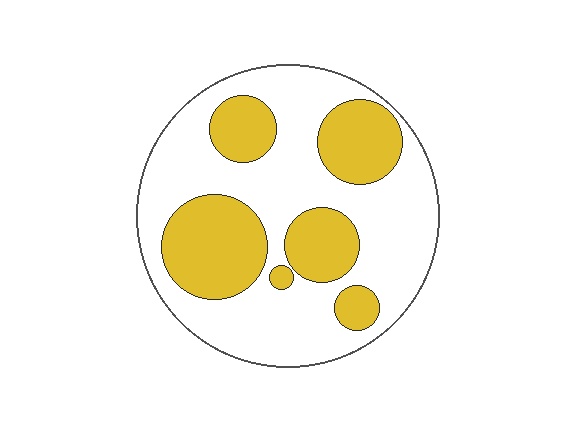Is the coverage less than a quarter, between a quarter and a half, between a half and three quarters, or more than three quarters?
Between a quarter and a half.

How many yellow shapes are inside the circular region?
6.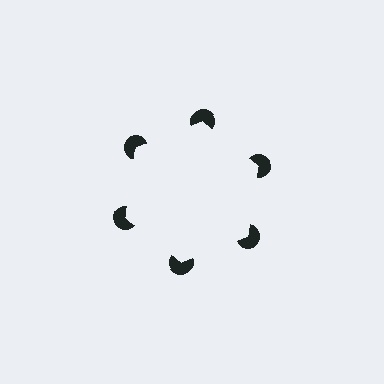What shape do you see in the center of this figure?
An illusory hexagon — its edges are inferred from the aligned wedge cuts in the pac-man discs, not physically drawn.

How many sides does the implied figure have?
6 sides.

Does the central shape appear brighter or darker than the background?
It typically appears slightly brighter than the background, even though no actual brightness change is drawn.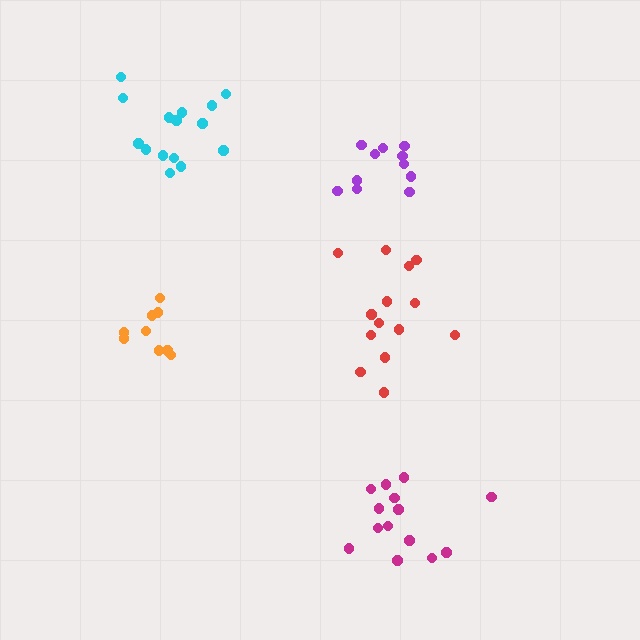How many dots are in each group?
Group 1: 9 dots, Group 2: 14 dots, Group 3: 11 dots, Group 4: 15 dots, Group 5: 14 dots (63 total).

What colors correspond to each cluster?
The clusters are colored: orange, magenta, purple, cyan, red.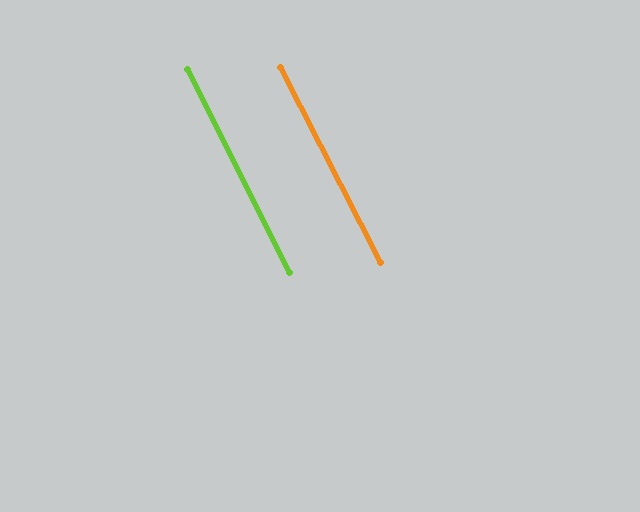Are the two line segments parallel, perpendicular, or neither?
Parallel — their directions differ by only 0.5°.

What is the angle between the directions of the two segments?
Approximately 0 degrees.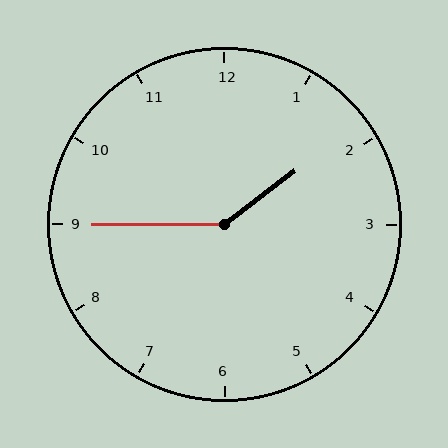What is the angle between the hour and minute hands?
Approximately 142 degrees.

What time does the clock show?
1:45.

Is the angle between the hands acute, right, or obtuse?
It is obtuse.